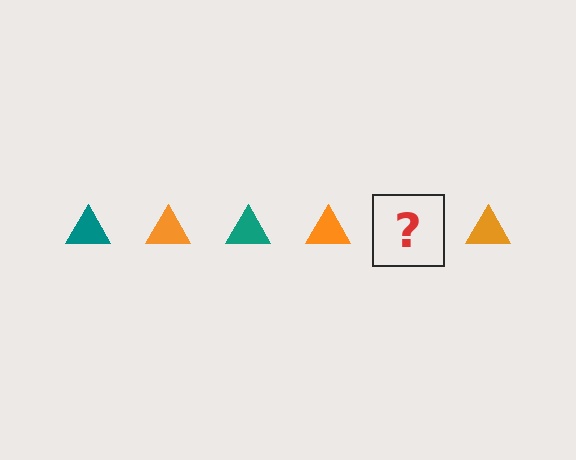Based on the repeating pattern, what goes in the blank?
The blank should be a teal triangle.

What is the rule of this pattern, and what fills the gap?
The rule is that the pattern cycles through teal, orange triangles. The gap should be filled with a teal triangle.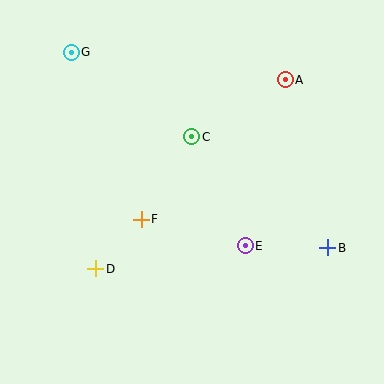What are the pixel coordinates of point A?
Point A is at (285, 80).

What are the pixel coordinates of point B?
Point B is at (328, 248).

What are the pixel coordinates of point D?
Point D is at (96, 269).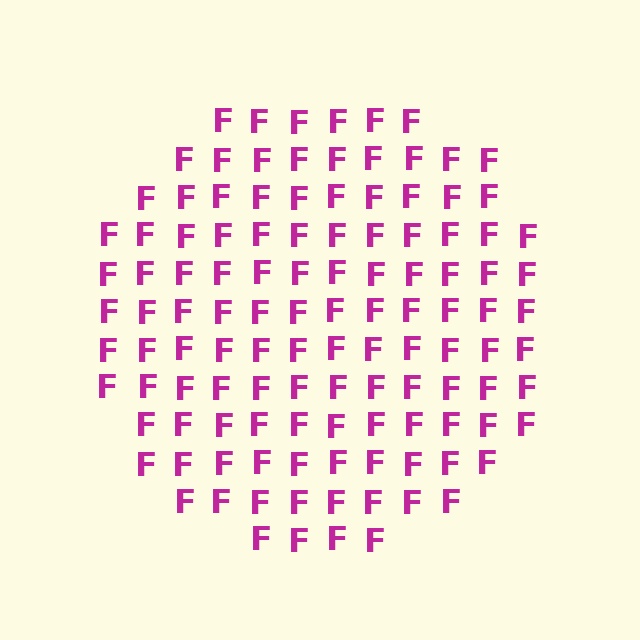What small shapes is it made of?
It is made of small letter F's.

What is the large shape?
The large shape is a circle.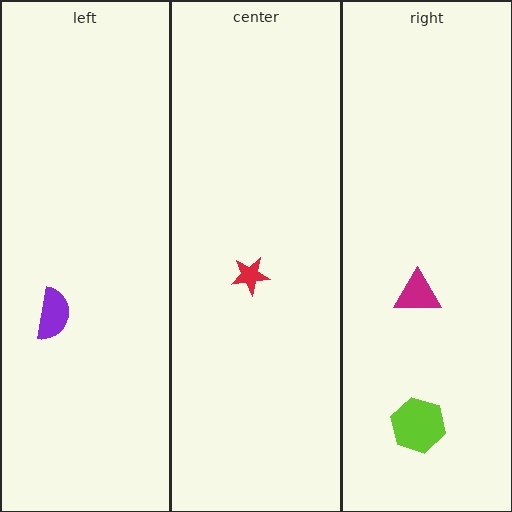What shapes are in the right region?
The magenta triangle, the lime hexagon.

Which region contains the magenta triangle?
The right region.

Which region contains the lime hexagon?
The right region.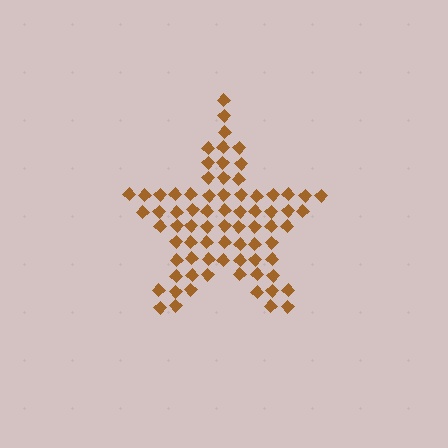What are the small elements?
The small elements are diamonds.